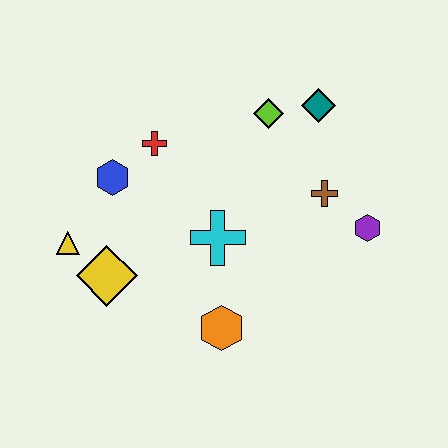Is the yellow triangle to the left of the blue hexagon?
Yes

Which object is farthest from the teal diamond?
The yellow triangle is farthest from the teal diamond.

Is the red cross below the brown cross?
No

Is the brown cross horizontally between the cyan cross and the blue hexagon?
No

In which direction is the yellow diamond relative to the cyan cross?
The yellow diamond is to the left of the cyan cross.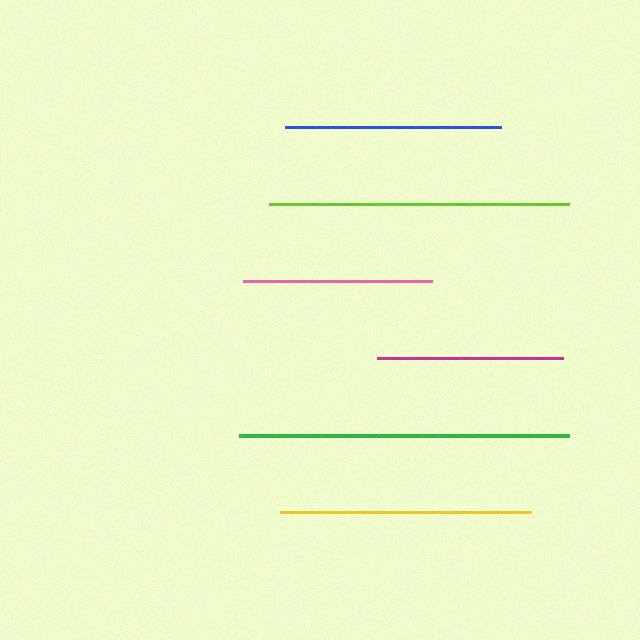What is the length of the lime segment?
The lime segment is approximately 300 pixels long.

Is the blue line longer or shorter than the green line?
The green line is longer than the blue line.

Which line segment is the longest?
The green line is the longest at approximately 329 pixels.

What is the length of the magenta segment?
The magenta segment is approximately 185 pixels long.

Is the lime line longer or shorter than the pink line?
The lime line is longer than the pink line.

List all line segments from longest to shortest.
From longest to shortest: green, lime, yellow, blue, pink, magenta.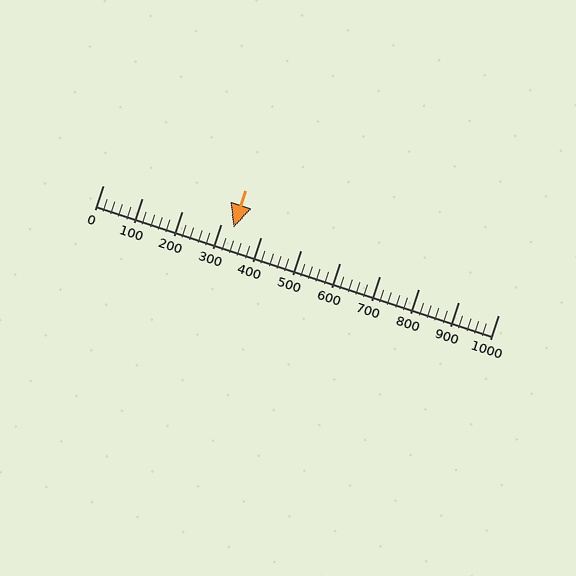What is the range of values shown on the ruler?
The ruler shows values from 0 to 1000.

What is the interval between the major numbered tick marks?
The major tick marks are spaced 100 units apart.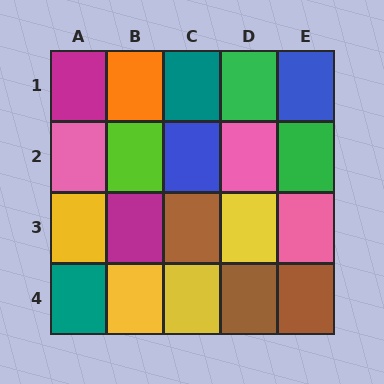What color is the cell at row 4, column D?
Brown.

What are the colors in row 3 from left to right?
Yellow, magenta, brown, yellow, pink.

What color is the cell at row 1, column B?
Orange.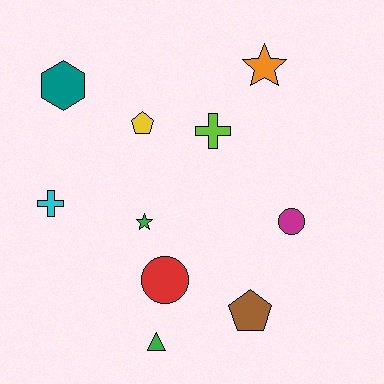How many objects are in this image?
There are 10 objects.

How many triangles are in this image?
There is 1 triangle.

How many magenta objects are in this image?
There is 1 magenta object.